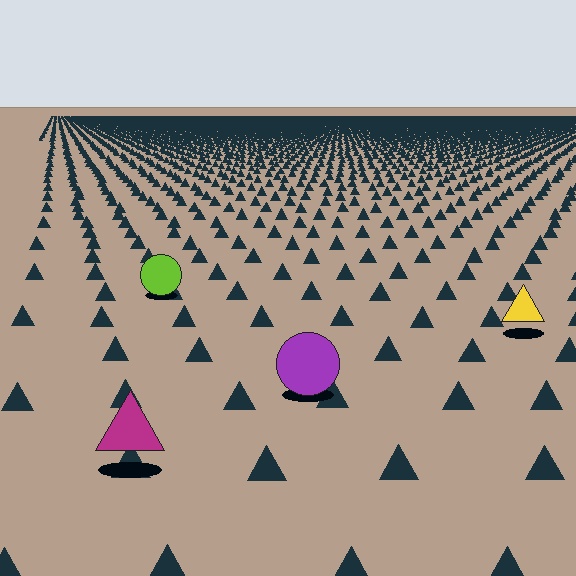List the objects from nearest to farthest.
From nearest to farthest: the magenta triangle, the purple circle, the yellow triangle, the lime circle.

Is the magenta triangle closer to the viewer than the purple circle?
Yes. The magenta triangle is closer — you can tell from the texture gradient: the ground texture is coarser near it.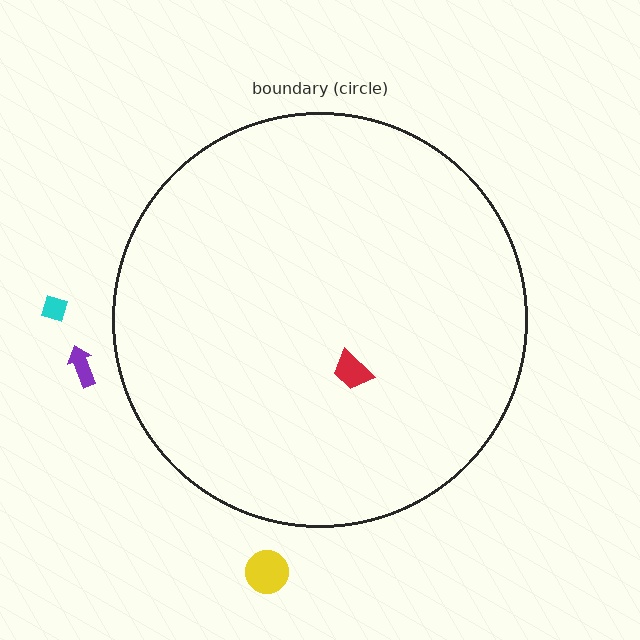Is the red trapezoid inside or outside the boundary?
Inside.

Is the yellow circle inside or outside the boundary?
Outside.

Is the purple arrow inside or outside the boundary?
Outside.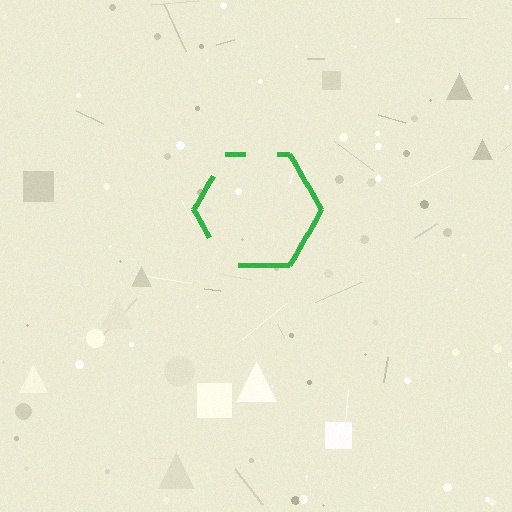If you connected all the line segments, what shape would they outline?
They would outline a hexagon.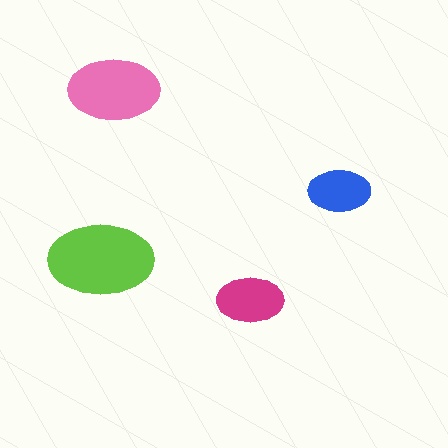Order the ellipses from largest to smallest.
the lime one, the pink one, the magenta one, the blue one.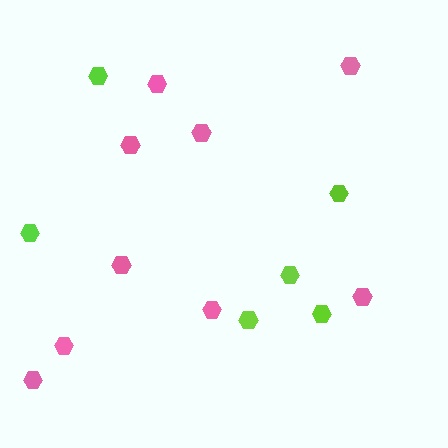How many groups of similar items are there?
There are 2 groups: one group of pink hexagons (9) and one group of lime hexagons (6).